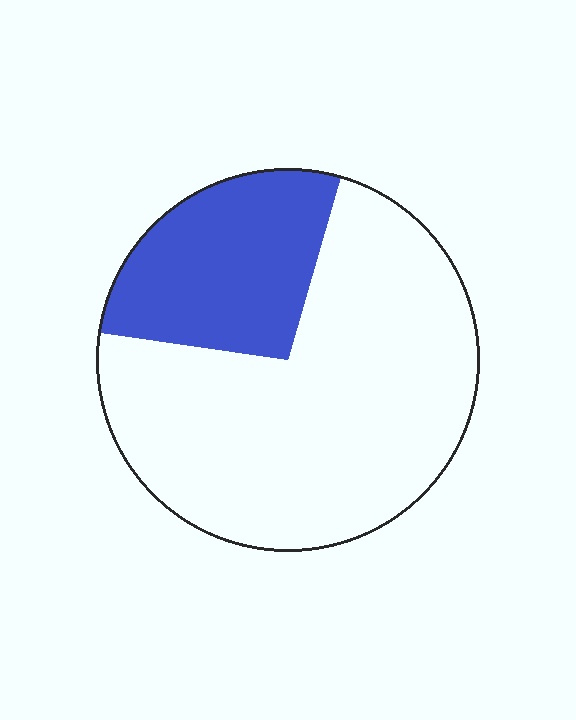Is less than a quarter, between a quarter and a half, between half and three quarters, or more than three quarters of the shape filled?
Between a quarter and a half.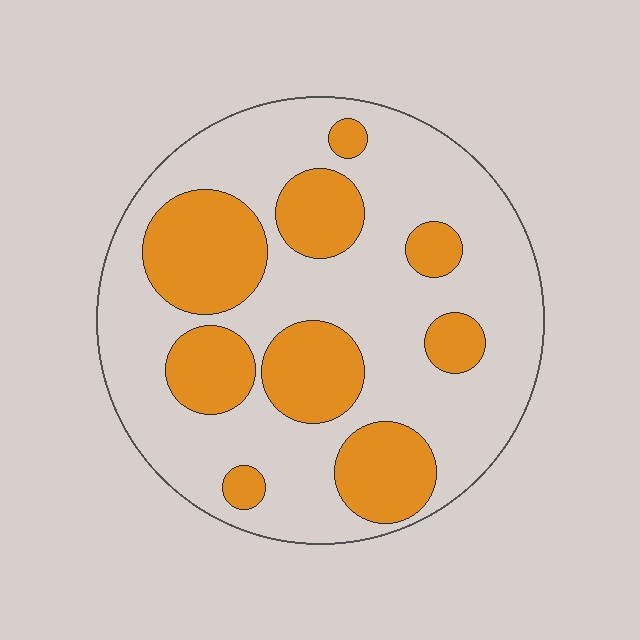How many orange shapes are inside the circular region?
9.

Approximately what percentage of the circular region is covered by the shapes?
Approximately 30%.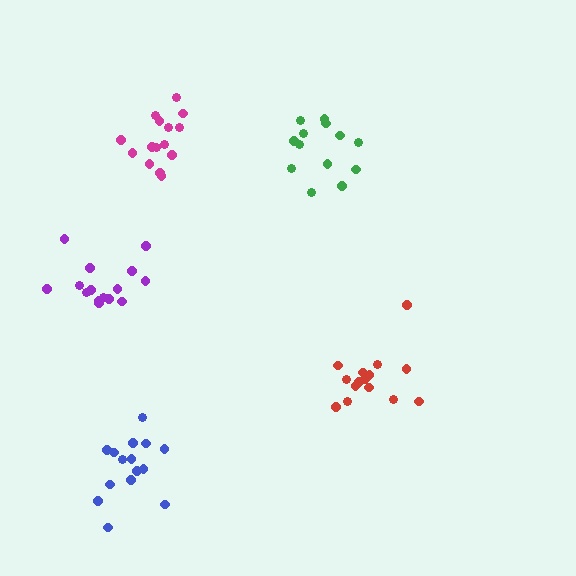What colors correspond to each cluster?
The clusters are colored: purple, green, magenta, blue, red.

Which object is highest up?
The magenta cluster is topmost.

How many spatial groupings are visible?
There are 5 spatial groupings.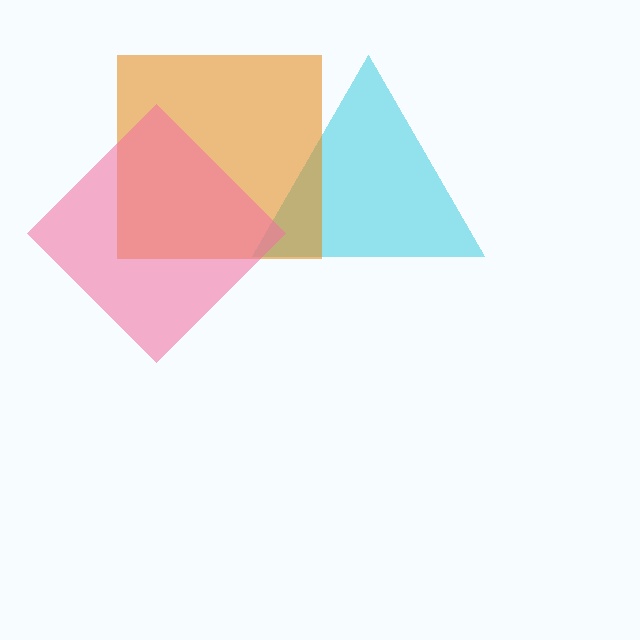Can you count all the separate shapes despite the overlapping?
Yes, there are 3 separate shapes.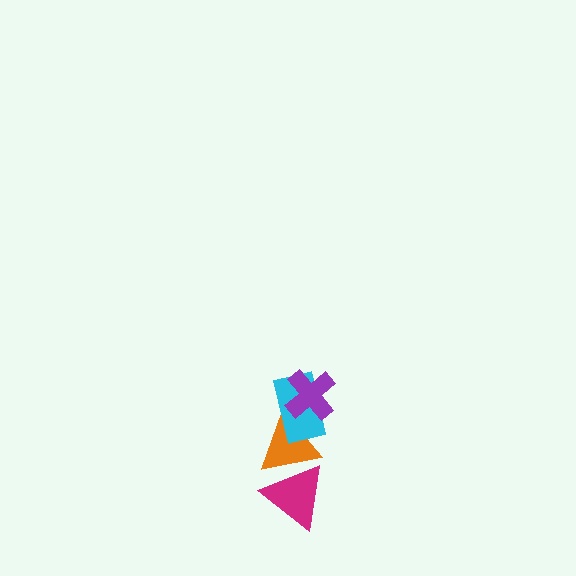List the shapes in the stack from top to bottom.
From top to bottom: the purple cross, the cyan rectangle, the orange triangle, the magenta triangle.